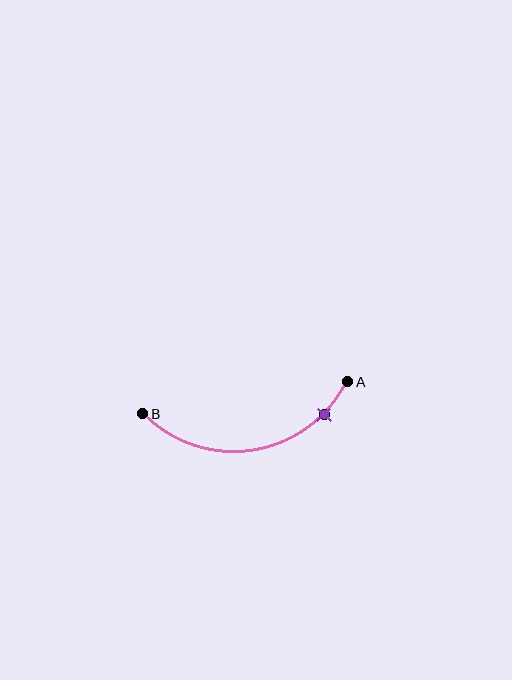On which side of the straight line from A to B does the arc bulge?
The arc bulges below the straight line connecting A and B.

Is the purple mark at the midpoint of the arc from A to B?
No. The purple mark lies on the arc but is closer to endpoint A. The arc midpoint would be at the point on the curve equidistant along the arc from both A and B.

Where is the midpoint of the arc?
The arc midpoint is the point on the curve farthest from the straight line joining A and B. It sits below that line.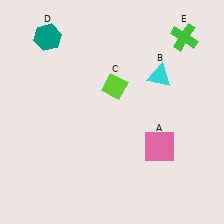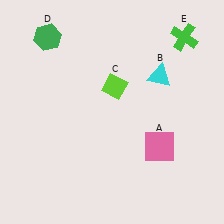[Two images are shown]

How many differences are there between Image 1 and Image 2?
There is 1 difference between the two images.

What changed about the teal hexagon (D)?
In Image 1, D is teal. In Image 2, it changed to green.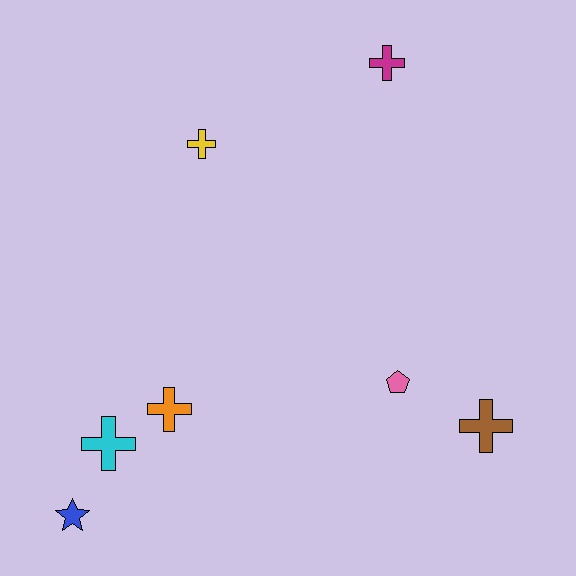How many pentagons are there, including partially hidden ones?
There is 1 pentagon.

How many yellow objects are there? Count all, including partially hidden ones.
There is 1 yellow object.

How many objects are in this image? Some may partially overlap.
There are 7 objects.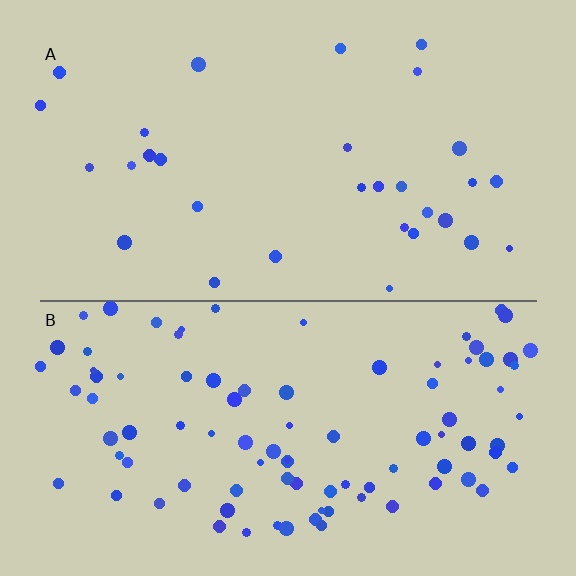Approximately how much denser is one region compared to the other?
Approximately 3.1× — region B over region A.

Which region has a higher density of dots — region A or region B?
B (the bottom).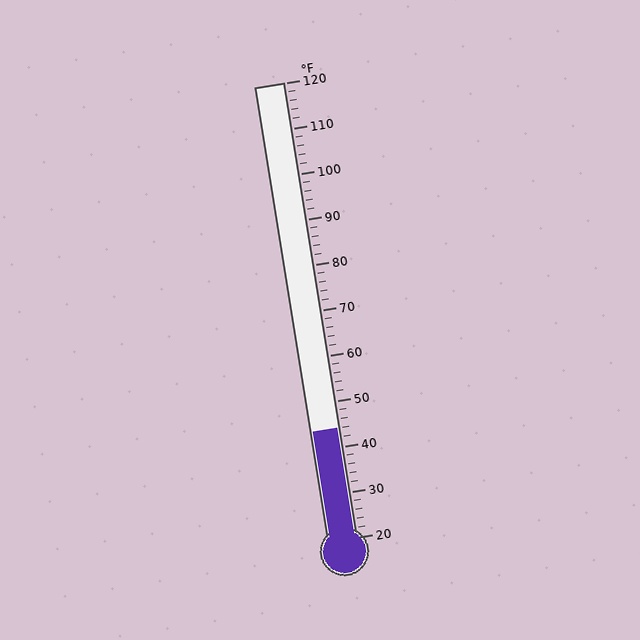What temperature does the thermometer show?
The thermometer shows approximately 44°F.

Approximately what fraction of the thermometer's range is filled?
The thermometer is filled to approximately 25% of its range.